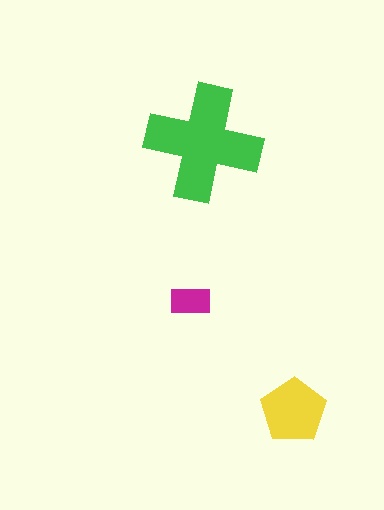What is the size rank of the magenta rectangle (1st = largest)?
3rd.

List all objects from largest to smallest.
The green cross, the yellow pentagon, the magenta rectangle.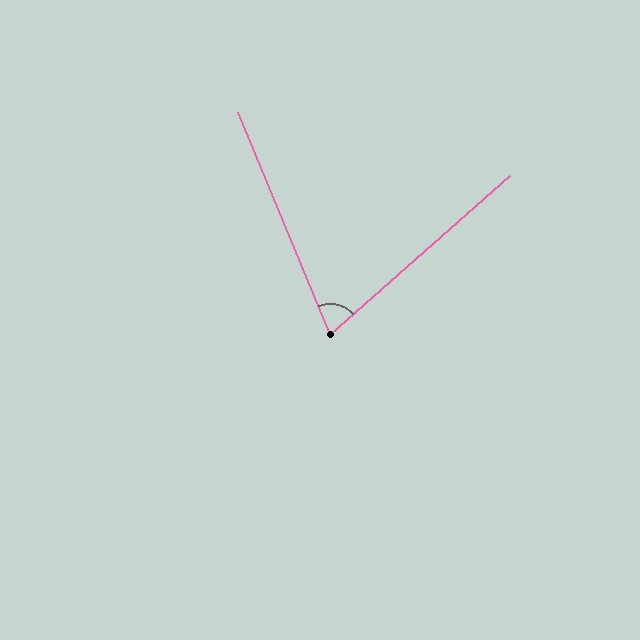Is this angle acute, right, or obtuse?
It is acute.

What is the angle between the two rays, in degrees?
Approximately 71 degrees.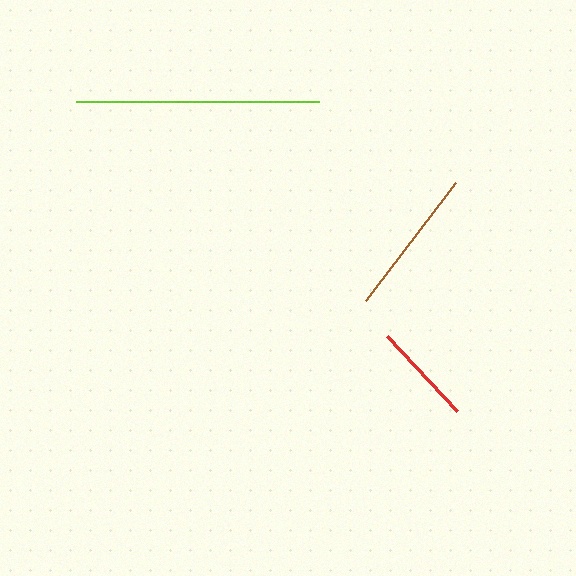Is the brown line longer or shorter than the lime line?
The lime line is longer than the brown line.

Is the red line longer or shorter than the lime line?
The lime line is longer than the red line.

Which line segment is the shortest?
The red line is the shortest at approximately 102 pixels.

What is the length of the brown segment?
The brown segment is approximately 148 pixels long.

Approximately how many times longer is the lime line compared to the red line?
The lime line is approximately 2.4 times the length of the red line.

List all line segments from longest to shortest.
From longest to shortest: lime, brown, red.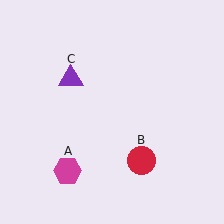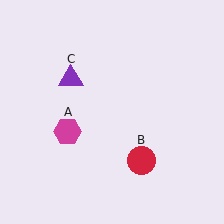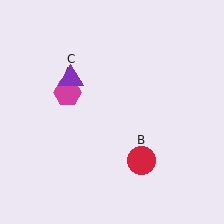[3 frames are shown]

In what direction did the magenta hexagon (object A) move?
The magenta hexagon (object A) moved up.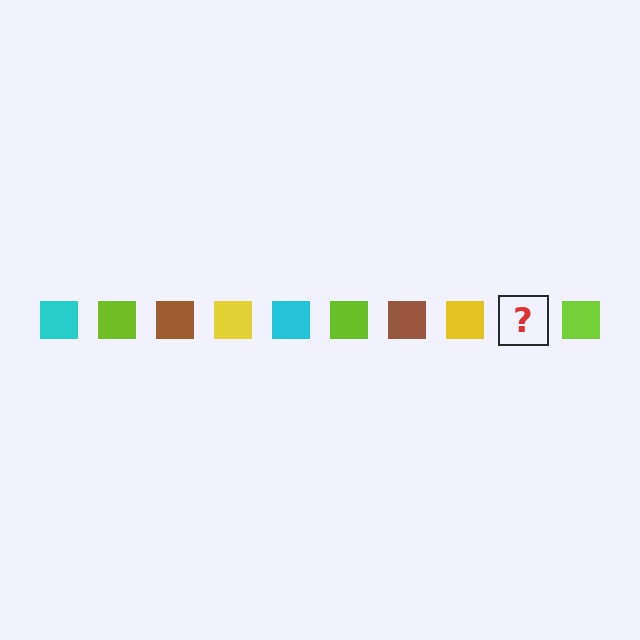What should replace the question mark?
The question mark should be replaced with a cyan square.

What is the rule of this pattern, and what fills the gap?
The rule is that the pattern cycles through cyan, lime, brown, yellow squares. The gap should be filled with a cyan square.